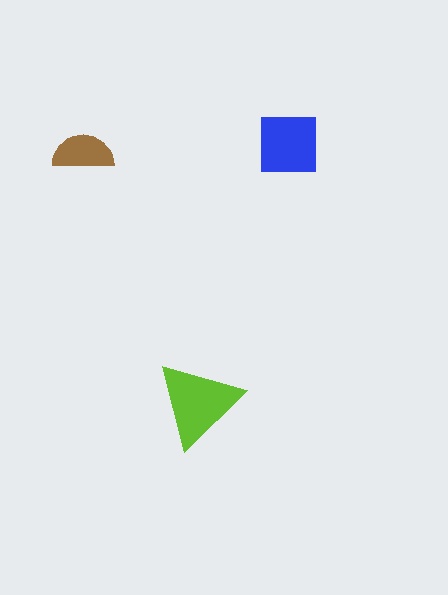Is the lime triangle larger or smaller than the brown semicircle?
Larger.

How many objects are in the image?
There are 3 objects in the image.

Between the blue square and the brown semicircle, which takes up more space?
The blue square.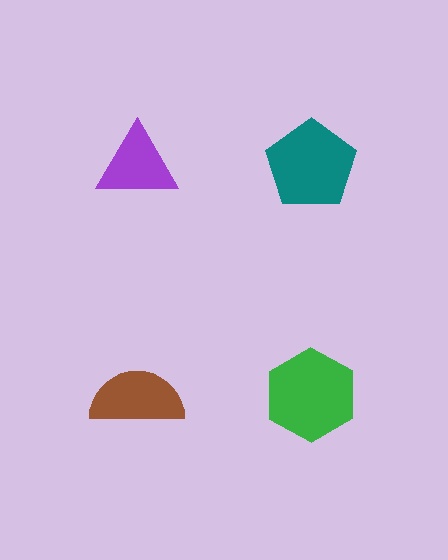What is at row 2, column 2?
A green hexagon.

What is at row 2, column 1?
A brown semicircle.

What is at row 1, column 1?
A purple triangle.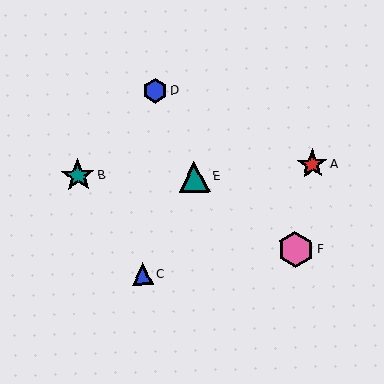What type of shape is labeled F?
Shape F is a pink hexagon.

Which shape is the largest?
The pink hexagon (labeled F) is the largest.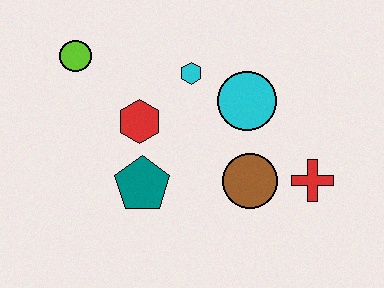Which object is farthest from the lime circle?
The red cross is farthest from the lime circle.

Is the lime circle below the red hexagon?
No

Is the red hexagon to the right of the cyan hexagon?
No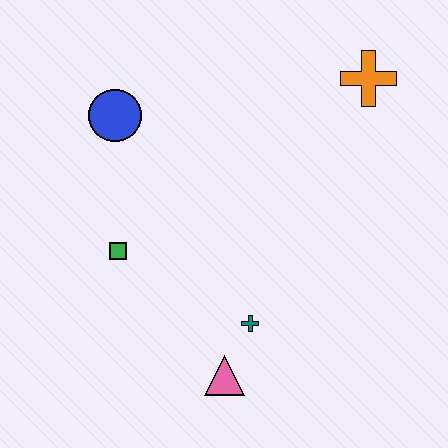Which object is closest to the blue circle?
The green square is closest to the blue circle.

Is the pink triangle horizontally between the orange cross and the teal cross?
No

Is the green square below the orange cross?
Yes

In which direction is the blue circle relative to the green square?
The blue circle is above the green square.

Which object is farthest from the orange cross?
The pink triangle is farthest from the orange cross.